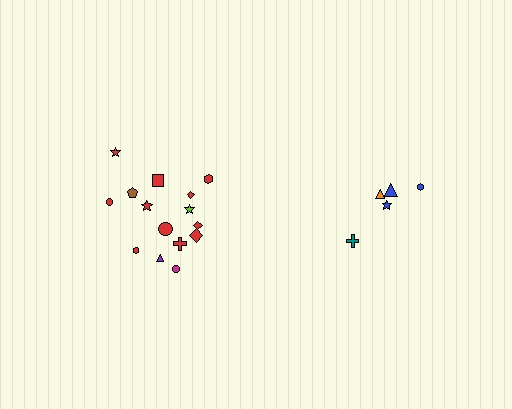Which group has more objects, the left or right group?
The left group.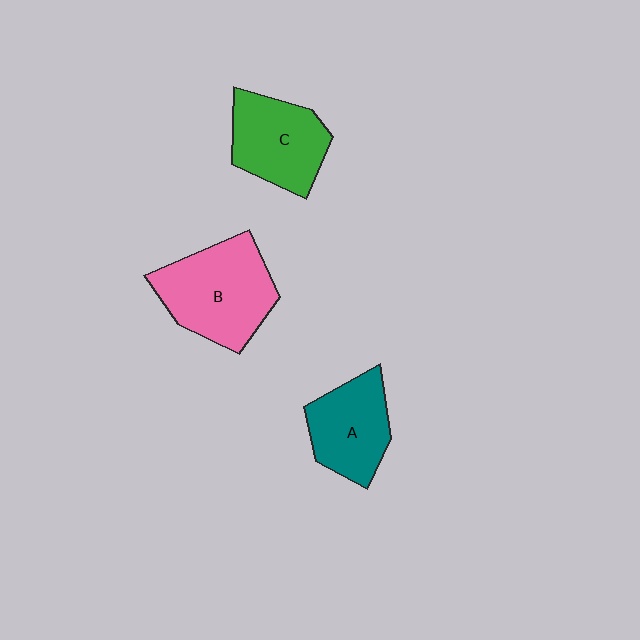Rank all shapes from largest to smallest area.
From largest to smallest: B (pink), C (green), A (teal).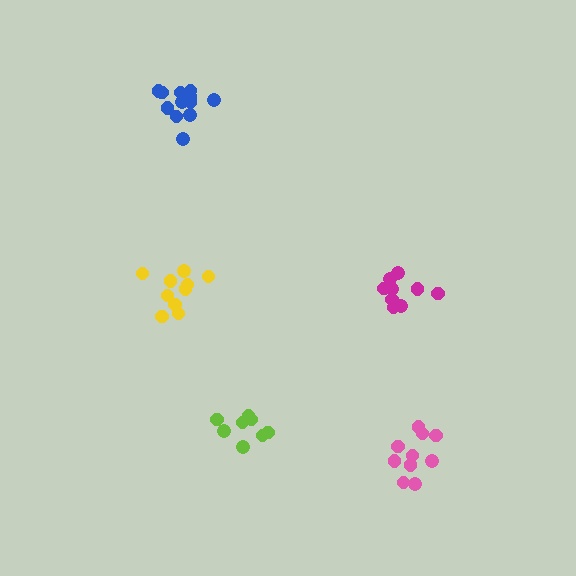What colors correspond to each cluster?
The clusters are colored: magenta, pink, yellow, lime, blue.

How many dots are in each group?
Group 1: 10 dots, Group 2: 10 dots, Group 3: 10 dots, Group 4: 8 dots, Group 5: 12 dots (50 total).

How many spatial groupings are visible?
There are 5 spatial groupings.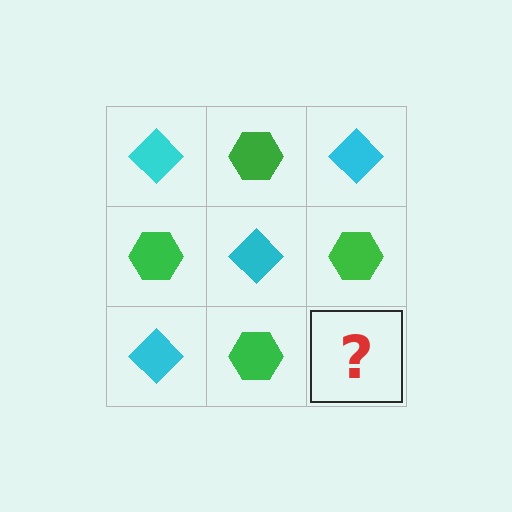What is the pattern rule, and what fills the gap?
The rule is that it alternates cyan diamond and green hexagon in a checkerboard pattern. The gap should be filled with a cyan diamond.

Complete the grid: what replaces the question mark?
The question mark should be replaced with a cyan diamond.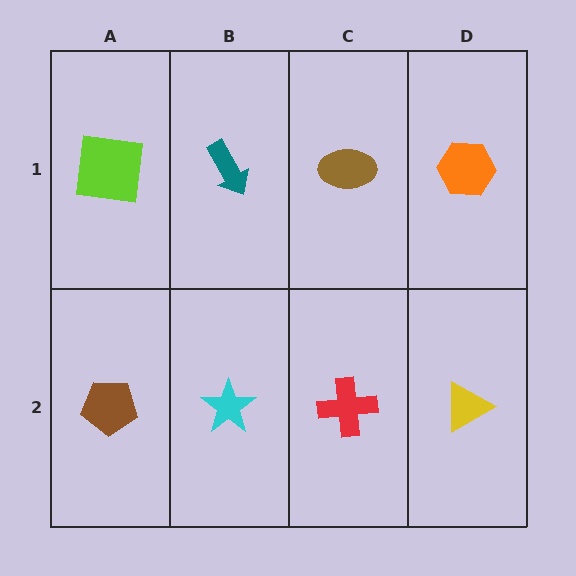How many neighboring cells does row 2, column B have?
3.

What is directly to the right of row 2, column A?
A cyan star.